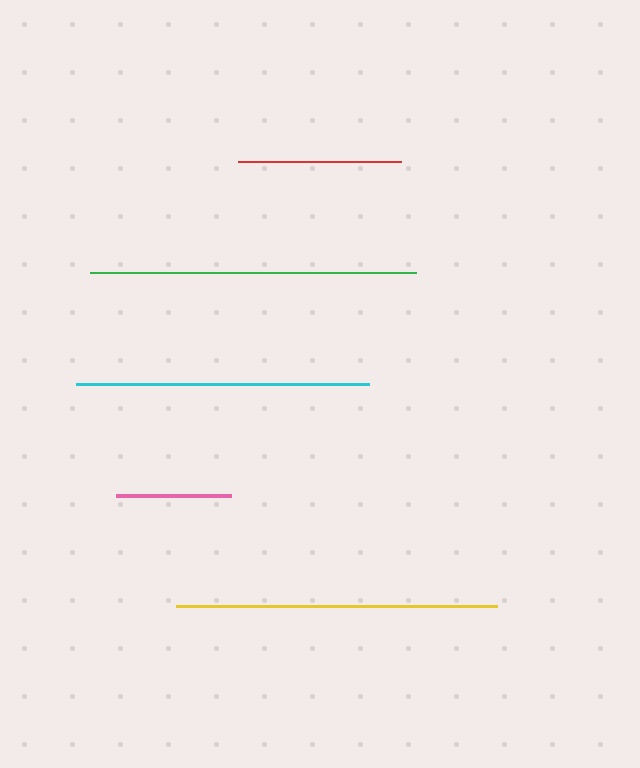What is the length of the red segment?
The red segment is approximately 162 pixels long.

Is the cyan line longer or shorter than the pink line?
The cyan line is longer than the pink line.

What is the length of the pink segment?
The pink segment is approximately 115 pixels long.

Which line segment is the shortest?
The pink line is the shortest at approximately 115 pixels.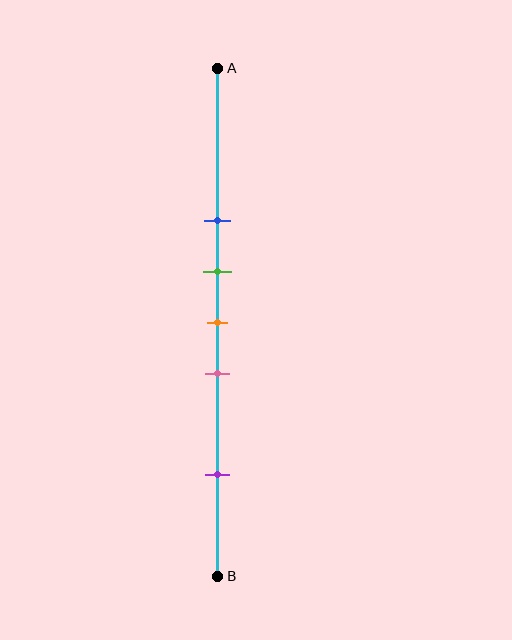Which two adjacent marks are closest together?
The green and orange marks are the closest adjacent pair.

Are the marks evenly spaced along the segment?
No, the marks are not evenly spaced.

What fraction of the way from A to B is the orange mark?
The orange mark is approximately 50% (0.5) of the way from A to B.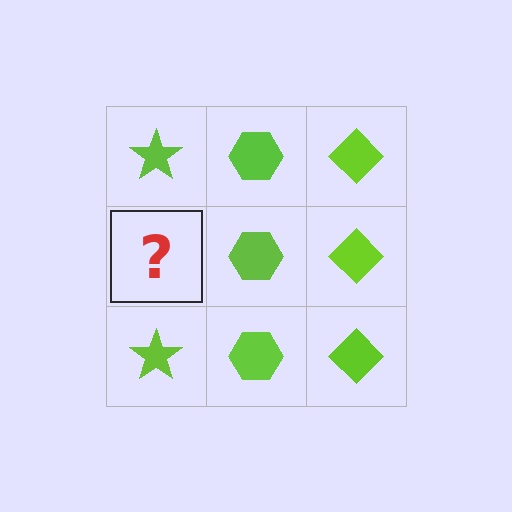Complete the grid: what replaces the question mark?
The question mark should be replaced with a lime star.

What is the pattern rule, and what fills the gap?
The rule is that each column has a consistent shape. The gap should be filled with a lime star.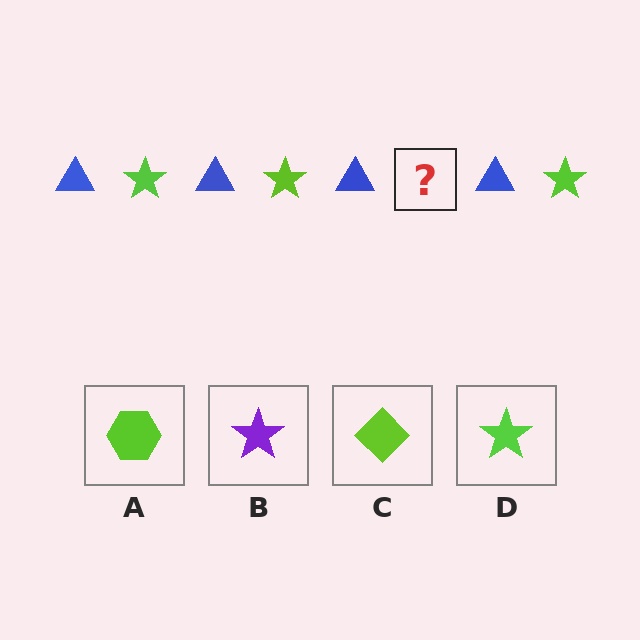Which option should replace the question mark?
Option D.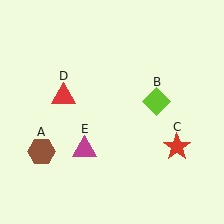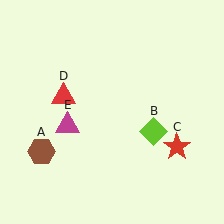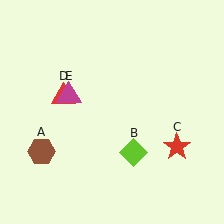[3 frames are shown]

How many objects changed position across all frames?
2 objects changed position: lime diamond (object B), magenta triangle (object E).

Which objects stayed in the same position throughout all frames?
Brown hexagon (object A) and red star (object C) and red triangle (object D) remained stationary.